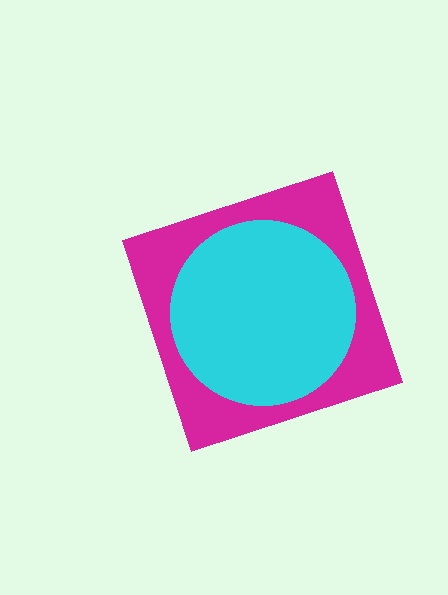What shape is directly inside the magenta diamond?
The cyan circle.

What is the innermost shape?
The cyan circle.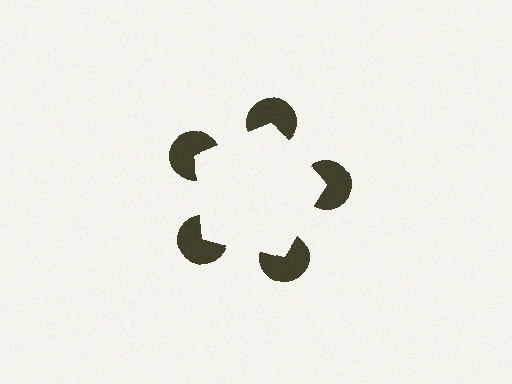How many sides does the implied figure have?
5 sides.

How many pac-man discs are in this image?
There are 5 — one at each vertex of the illusory pentagon.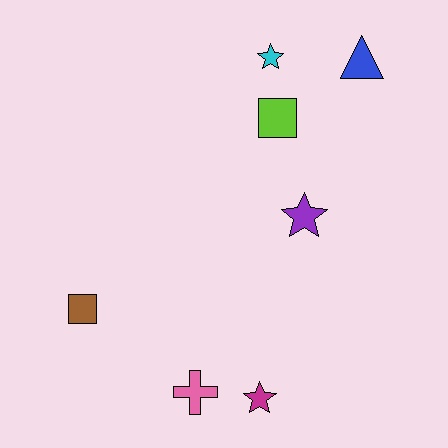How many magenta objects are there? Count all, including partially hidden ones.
There is 1 magenta object.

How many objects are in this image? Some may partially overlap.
There are 7 objects.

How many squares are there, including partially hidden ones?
There are 2 squares.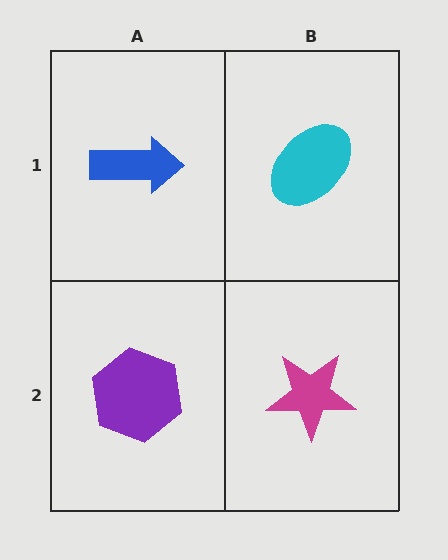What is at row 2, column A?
A purple hexagon.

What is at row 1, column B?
A cyan ellipse.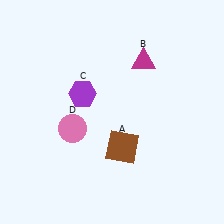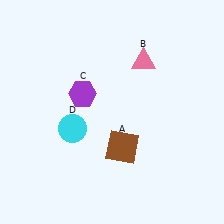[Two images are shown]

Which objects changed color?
B changed from magenta to pink. D changed from pink to cyan.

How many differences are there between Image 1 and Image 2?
There are 2 differences between the two images.